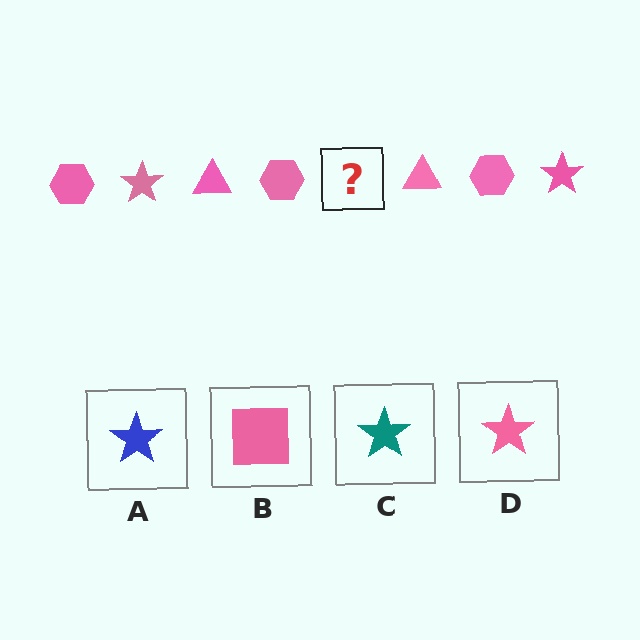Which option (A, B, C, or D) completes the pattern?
D.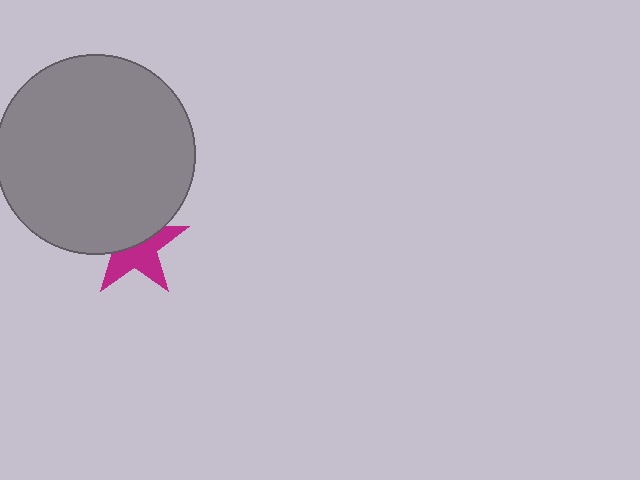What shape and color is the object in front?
The object in front is a gray circle.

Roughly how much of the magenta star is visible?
About half of it is visible (roughly 52%).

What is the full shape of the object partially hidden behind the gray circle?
The partially hidden object is a magenta star.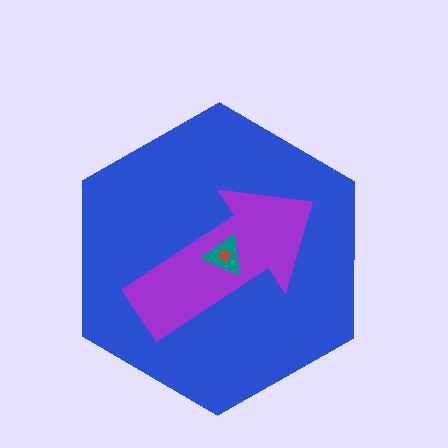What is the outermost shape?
The blue hexagon.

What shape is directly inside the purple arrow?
The teal triangle.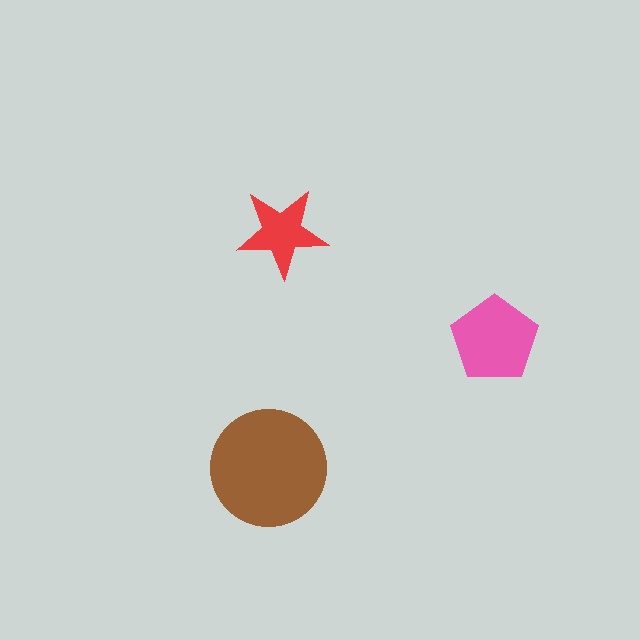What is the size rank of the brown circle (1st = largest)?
1st.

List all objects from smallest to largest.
The red star, the pink pentagon, the brown circle.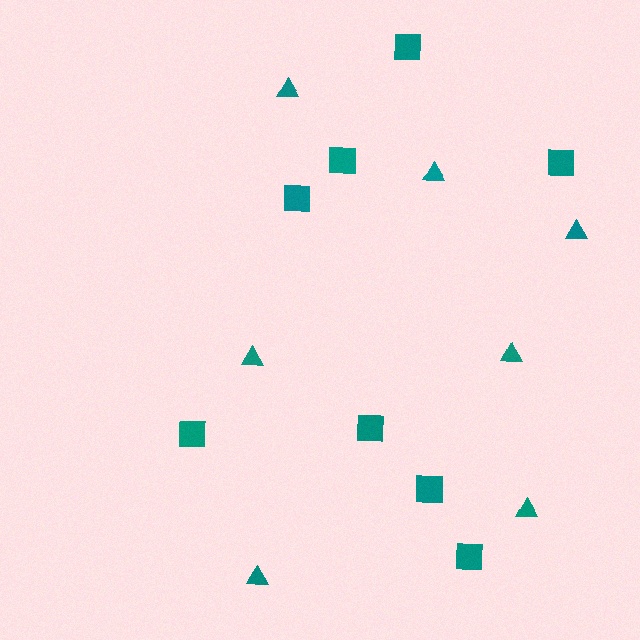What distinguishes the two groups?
There are 2 groups: one group of squares (8) and one group of triangles (7).